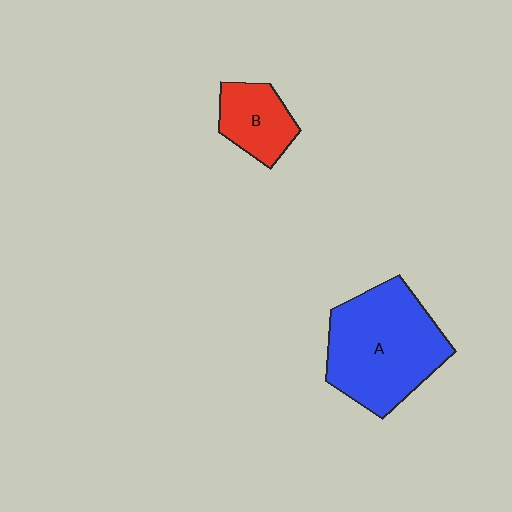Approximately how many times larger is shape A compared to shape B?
Approximately 2.4 times.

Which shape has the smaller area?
Shape B (red).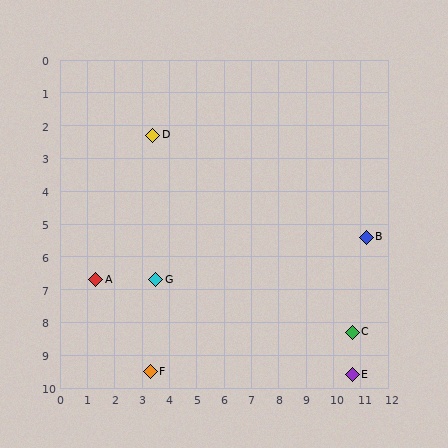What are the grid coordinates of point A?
Point A is at approximately (1.3, 6.7).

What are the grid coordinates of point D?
Point D is at approximately (3.4, 2.3).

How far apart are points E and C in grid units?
Points E and C are about 1.3 grid units apart.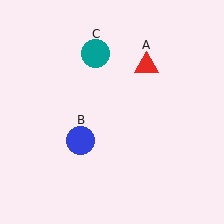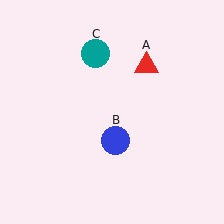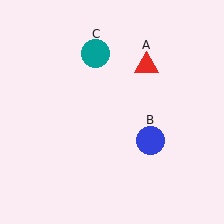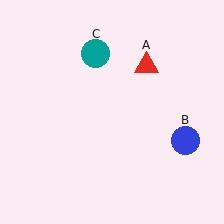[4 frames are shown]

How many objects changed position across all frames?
1 object changed position: blue circle (object B).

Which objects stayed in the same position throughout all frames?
Red triangle (object A) and teal circle (object C) remained stationary.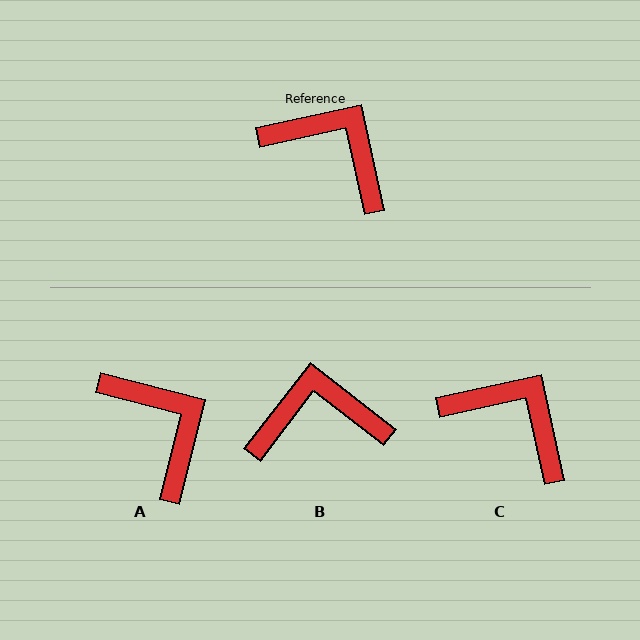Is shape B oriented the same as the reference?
No, it is off by about 40 degrees.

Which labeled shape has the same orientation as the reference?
C.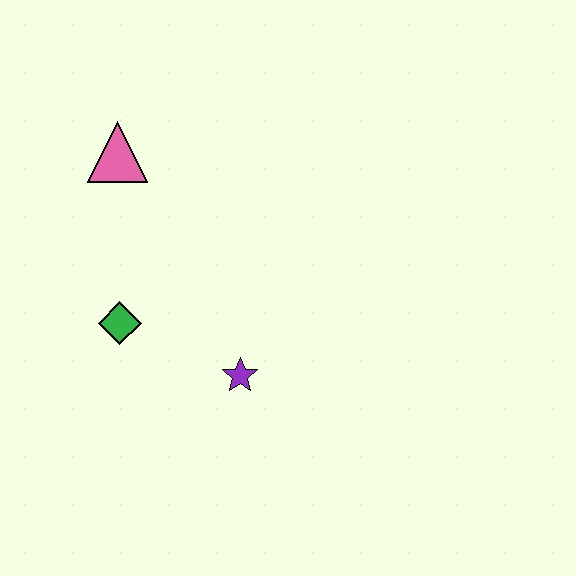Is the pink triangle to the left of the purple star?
Yes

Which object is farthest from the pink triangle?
The purple star is farthest from the pink triangle.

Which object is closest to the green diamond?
The purple star is closest to the green diamond.